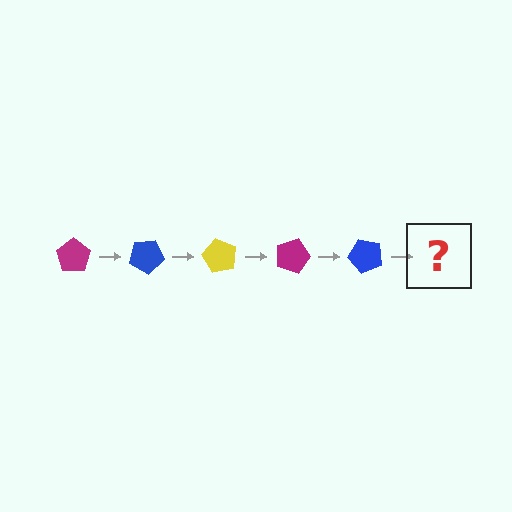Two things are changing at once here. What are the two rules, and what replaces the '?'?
The two rules are that it rotates 30 degrees each step and the color cycles through magenta, blue, and yellow. The '?' should be a yellow pentagon, rotated 150 degrees from the start.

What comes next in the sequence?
The next element should be a yellow pentagon, rotated 150 degrees from the start.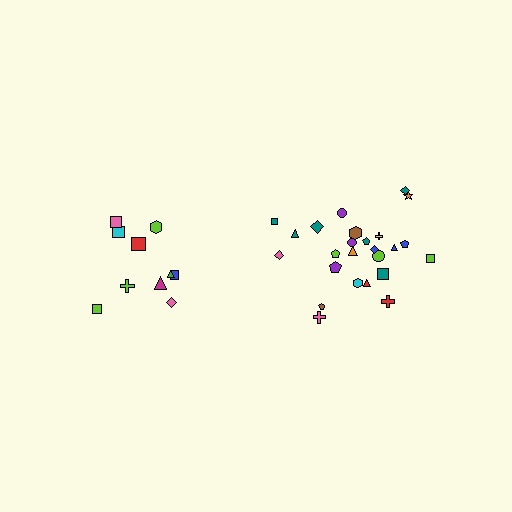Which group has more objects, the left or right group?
The right group.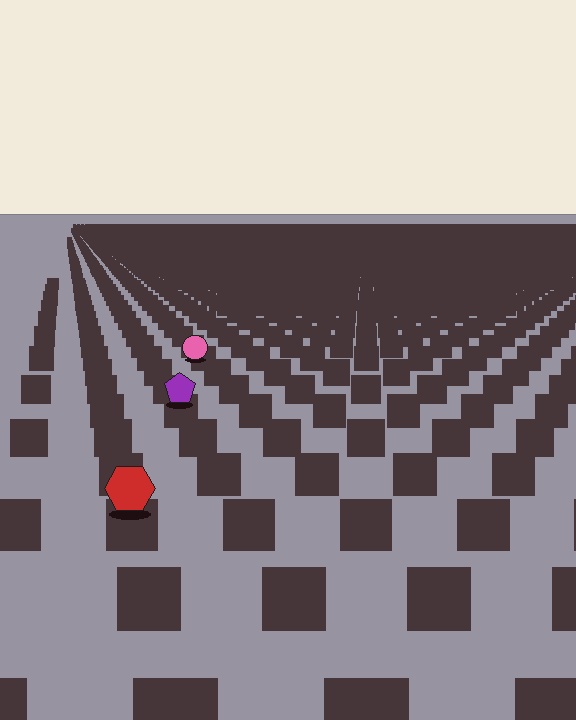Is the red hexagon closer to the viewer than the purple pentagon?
Yes. The red hexagon is closer — you can tell from the texture gradient: the ground texture is coarser near it.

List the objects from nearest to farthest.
From nearest to farthest: the red hexagon, the purple pentagon, the pink circle.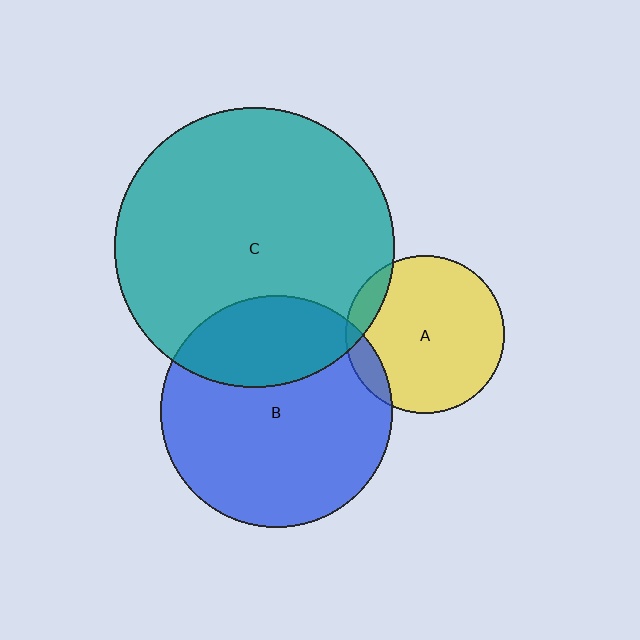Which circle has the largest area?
Circle C (teal).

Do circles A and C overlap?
Yes.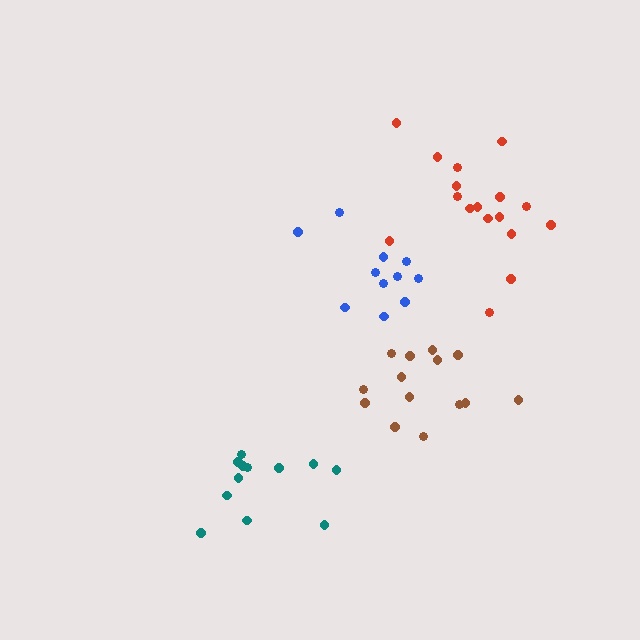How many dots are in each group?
Group 1: 14 dots, Group 2: 12 dots, Group 3: 17 dots, Group 4: 11 dots (54 total).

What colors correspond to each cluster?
The clusters are colored: brown, teal, red, blue.